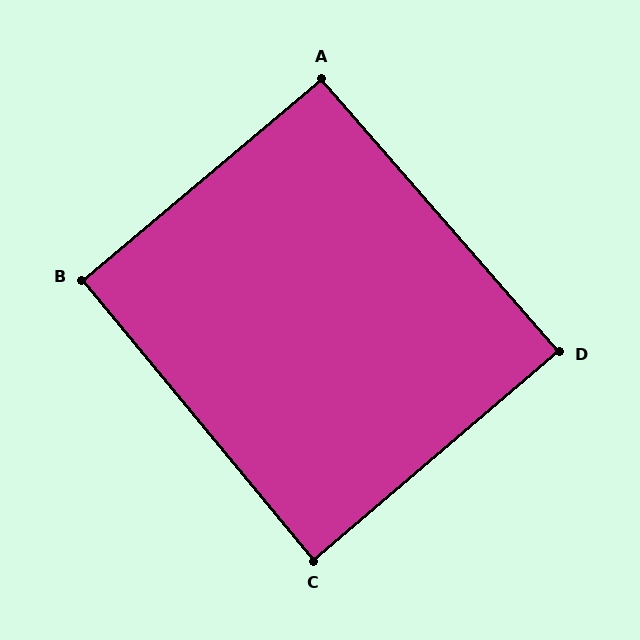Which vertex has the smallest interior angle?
C, at approximately 89 degrees.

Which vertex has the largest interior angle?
A, at approximately 91 degrees.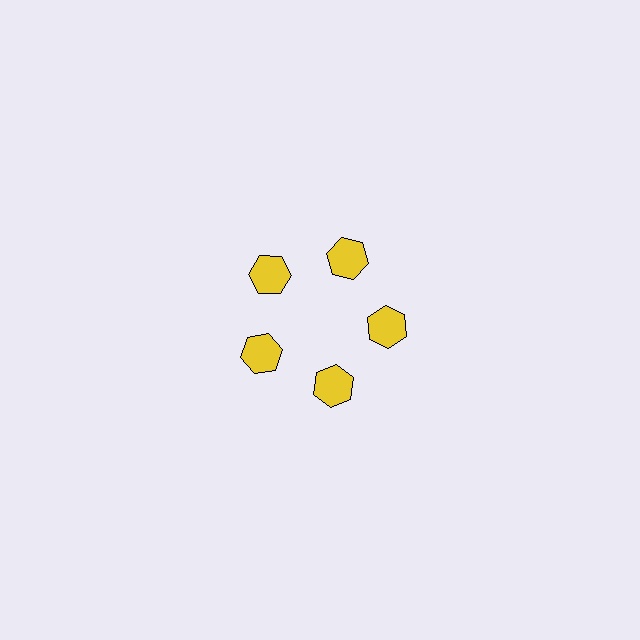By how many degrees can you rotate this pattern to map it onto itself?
The pattern maps onto itself every 72 degrees of rotation.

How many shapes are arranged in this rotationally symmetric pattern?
There are 5 shapes, arranged in 5 groups of 1.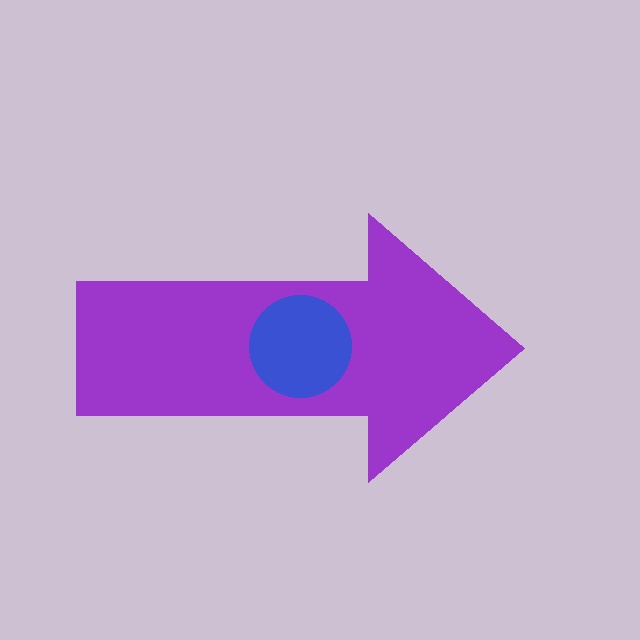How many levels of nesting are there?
2.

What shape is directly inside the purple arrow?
The blue circle.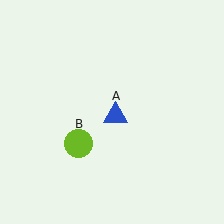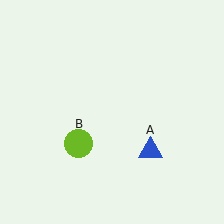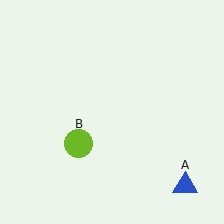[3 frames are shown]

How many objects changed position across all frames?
1 object changed position: blue triangle (object A).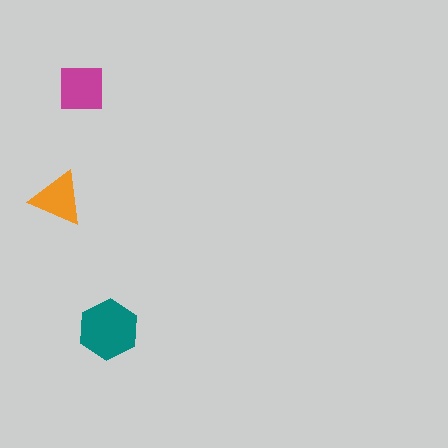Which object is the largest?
The teal hexagon.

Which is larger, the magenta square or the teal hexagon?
The teal hexagon.